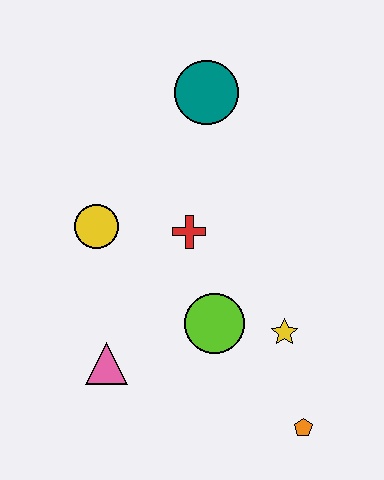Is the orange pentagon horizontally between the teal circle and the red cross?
No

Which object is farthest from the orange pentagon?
The teal circle is farthest from the orange pentagon.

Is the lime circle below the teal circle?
Yes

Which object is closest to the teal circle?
The red cross is closest to the teal circle.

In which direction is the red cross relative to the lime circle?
The red cross is above the lime circle.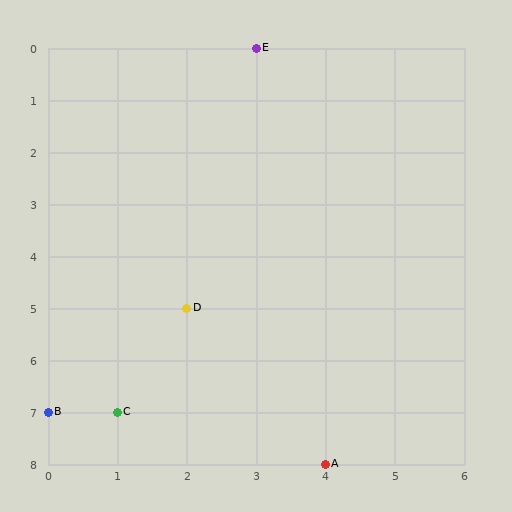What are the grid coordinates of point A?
Point A is at grid coordinates (4, 8).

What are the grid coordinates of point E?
Point E is at grid coordinates (3, 0).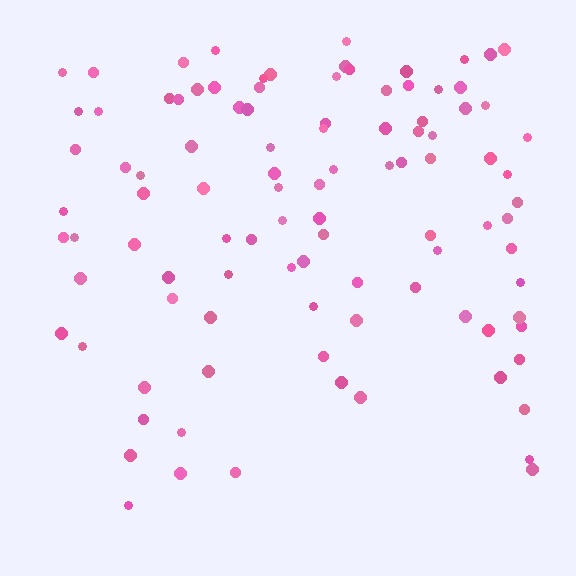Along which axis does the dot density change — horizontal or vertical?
Vertical.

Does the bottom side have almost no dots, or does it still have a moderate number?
Still a moderate number, just noticeably fewer than the top.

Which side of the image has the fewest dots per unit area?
The bottom.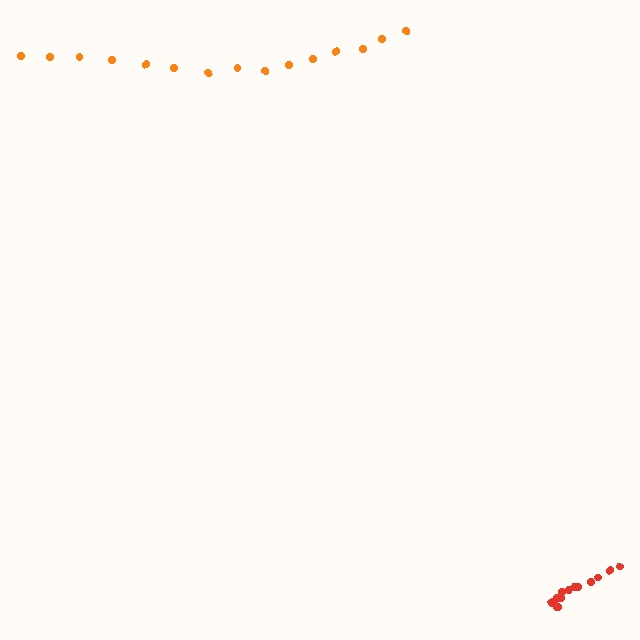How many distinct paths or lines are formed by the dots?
There are 2 distinct paths.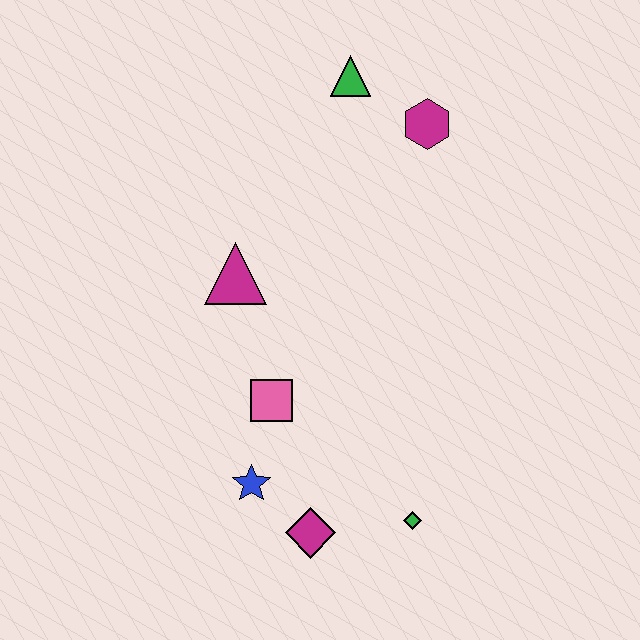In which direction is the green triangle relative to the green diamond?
The green triangle is above the green diamond.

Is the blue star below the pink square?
Yes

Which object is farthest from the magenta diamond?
The green triangle is farthest from the magenta diamond.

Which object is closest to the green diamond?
The magenta diamond is closest to the green diamond.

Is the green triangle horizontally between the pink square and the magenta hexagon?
Yes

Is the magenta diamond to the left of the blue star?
No